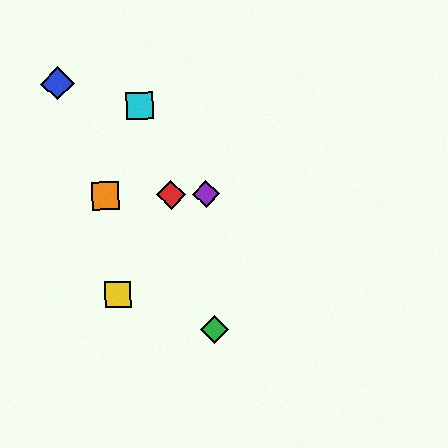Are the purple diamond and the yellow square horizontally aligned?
No, the purple diamond is at y≈194 and the yellow square is at y≈295.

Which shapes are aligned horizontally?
The red diamond, the purple diamond, the orange square are aligned horizontally.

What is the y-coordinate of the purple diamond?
The purple diamond is at y≈194.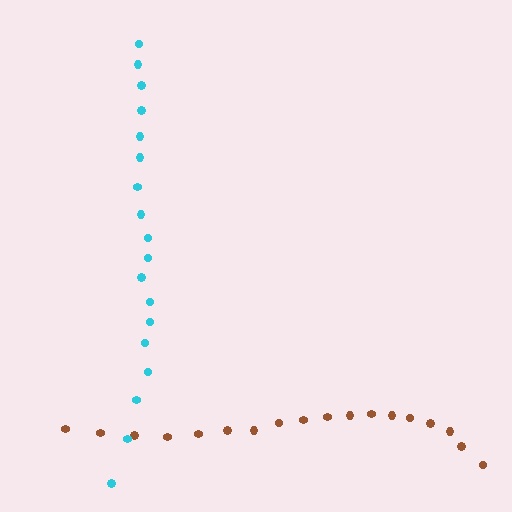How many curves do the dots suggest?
There are 2 distinct paths.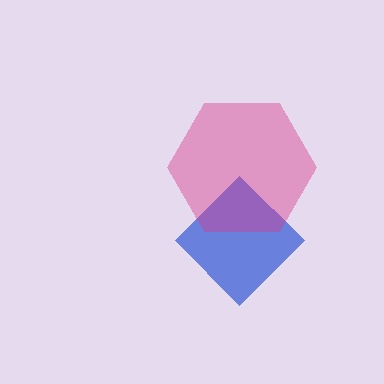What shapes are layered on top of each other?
The layered shapes are: a blue diamond, a magenta hexagon.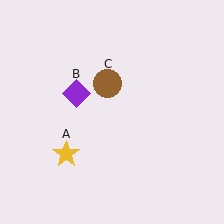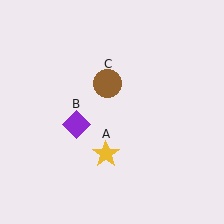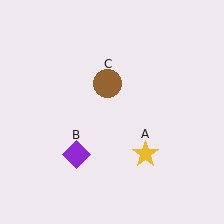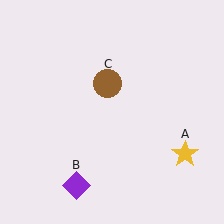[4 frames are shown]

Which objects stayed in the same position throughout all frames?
Brown circle (object C) remained stationary.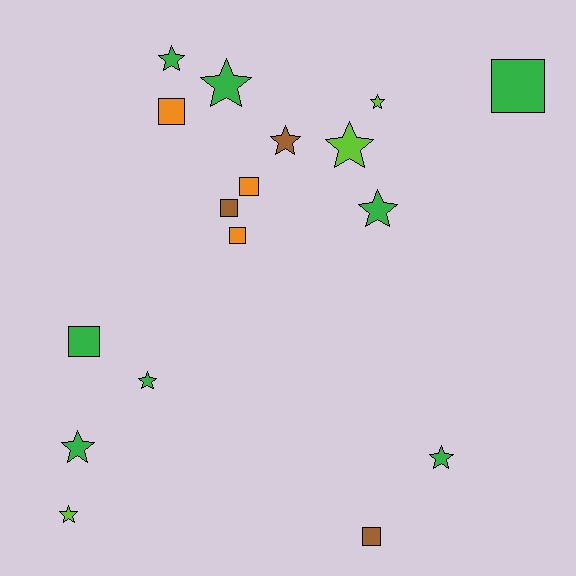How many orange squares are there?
There are 3 orange squares.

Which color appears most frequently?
Green, with 8 objects.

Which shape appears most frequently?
Star, with 10 objects.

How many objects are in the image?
There are 17 objects.